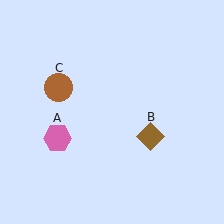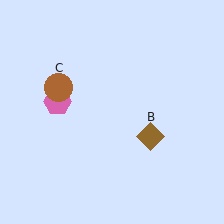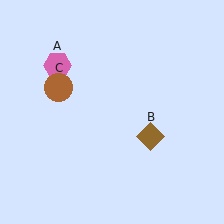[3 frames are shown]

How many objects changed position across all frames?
1 object changed position: pink hexagon (object A).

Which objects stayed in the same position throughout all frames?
Brown diamond (object B) and brown circle (object C) remained stationary.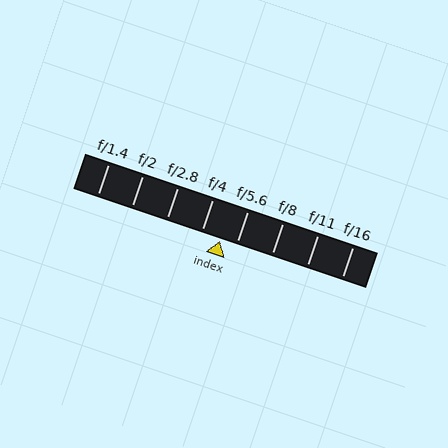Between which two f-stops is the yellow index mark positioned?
The index mark is between f/4 and f/5.6.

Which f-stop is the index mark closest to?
The index mark is closest to f/5.6.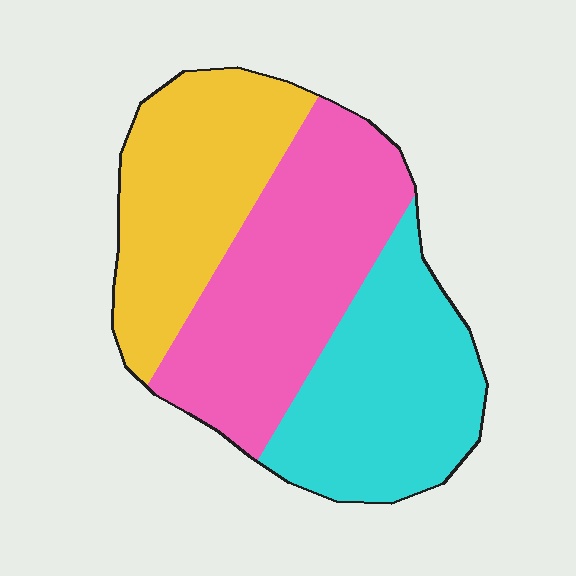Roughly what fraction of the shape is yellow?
Yellow covers 30% of the shape.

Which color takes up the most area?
Pink, at roughly 40%.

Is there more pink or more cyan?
Pink.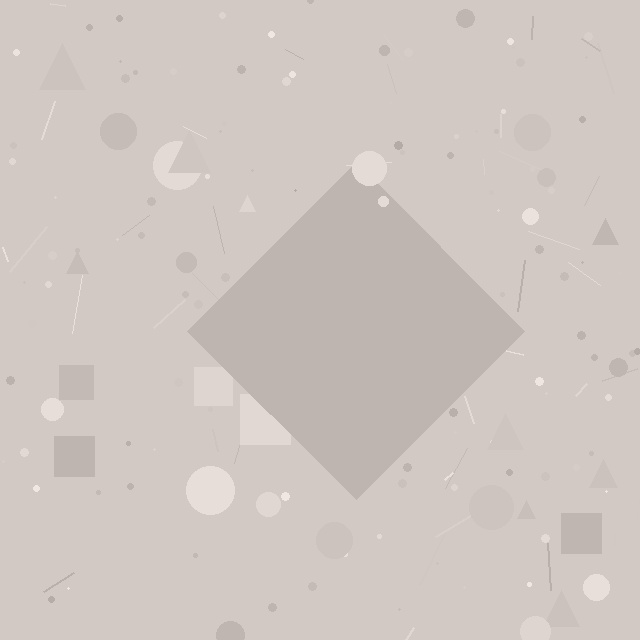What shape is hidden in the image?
A diamond is hidden in the image.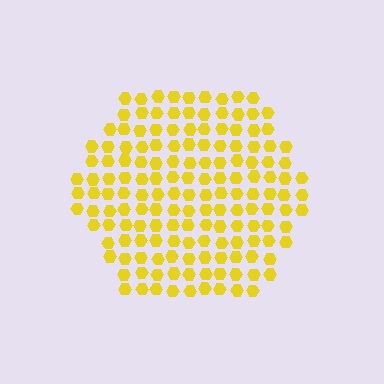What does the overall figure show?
The overall figure shows a hexagon.